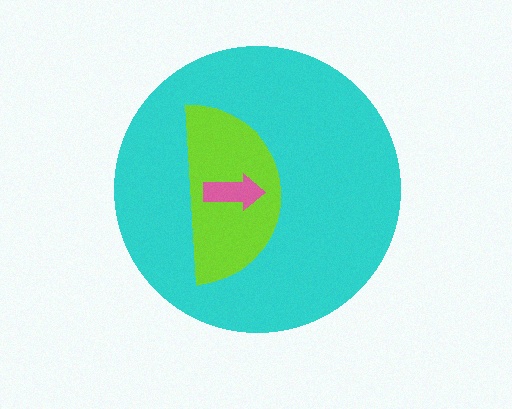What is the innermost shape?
The pink arrow.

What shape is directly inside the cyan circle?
The lime semicircle.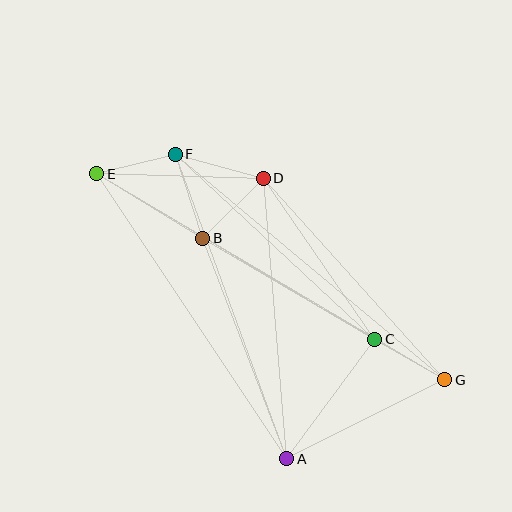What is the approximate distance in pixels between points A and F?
The distance between A and F is approximately 324 pixels.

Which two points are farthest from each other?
Points E and G are farthest from each other.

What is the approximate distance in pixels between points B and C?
The distance between B and C is approximately 200 pixels.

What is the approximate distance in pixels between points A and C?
The distance between A and C is approximately 149 pixels.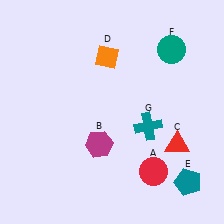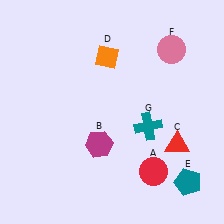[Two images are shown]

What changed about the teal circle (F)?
In Image 1, F is teal. In Image 2, it changed to pink.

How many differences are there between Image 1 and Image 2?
There is 1 difference between the two images.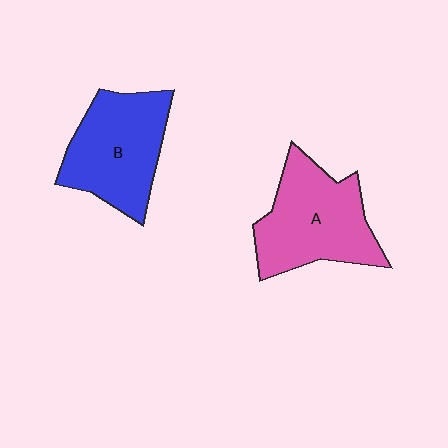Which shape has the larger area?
Shape A (pink).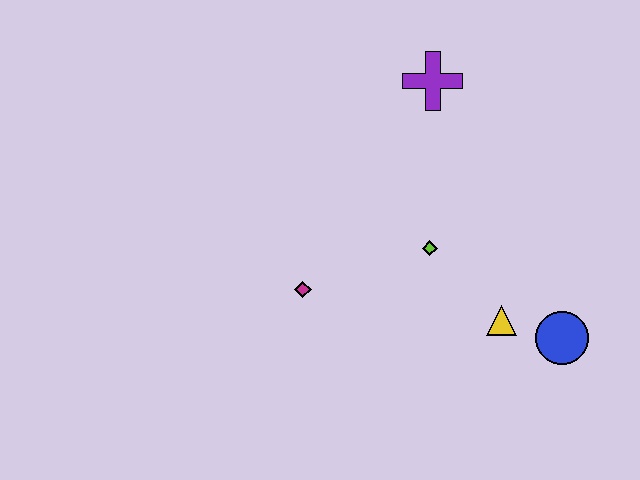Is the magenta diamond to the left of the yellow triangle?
Yes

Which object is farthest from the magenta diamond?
The blue circle is farthest from the magenta diamond.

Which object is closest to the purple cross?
The lime diamond is closest to the purple cross.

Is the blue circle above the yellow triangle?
No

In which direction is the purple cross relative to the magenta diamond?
The purple cross is above the magenta diamond.